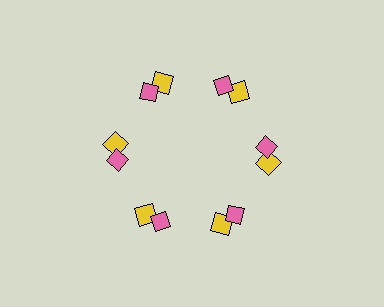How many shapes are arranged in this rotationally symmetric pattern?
There are 12 shapes, arranged in 6 groups of 2.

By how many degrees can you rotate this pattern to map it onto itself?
The pattern maps onto itself every 60 degrees of rotation.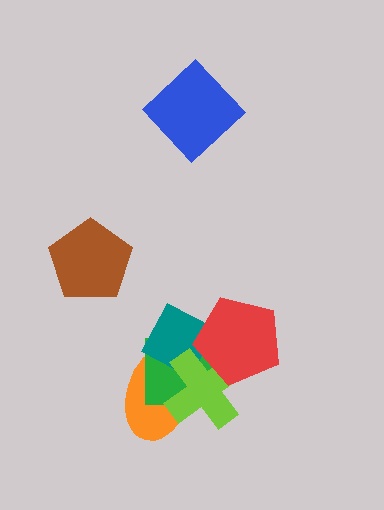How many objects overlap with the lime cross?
4 objects overlap with the lime cross.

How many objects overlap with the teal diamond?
4 objects overlap with the teal diamond.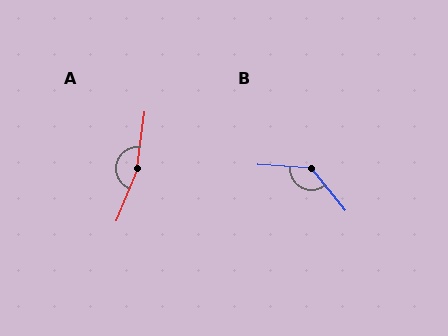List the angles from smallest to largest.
B (133°), A (165°).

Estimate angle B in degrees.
Approximately 133 degrees.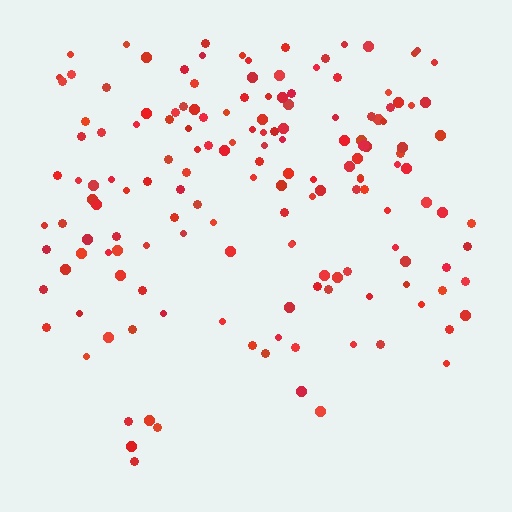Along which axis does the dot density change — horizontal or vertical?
Vertical.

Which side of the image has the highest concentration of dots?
The top.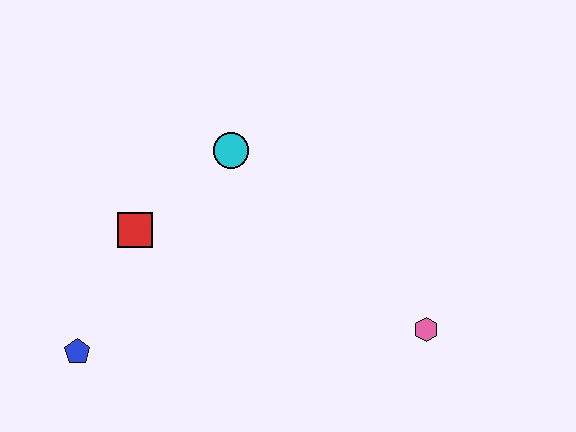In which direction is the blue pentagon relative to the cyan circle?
The blue pentagon is below the cyan circle.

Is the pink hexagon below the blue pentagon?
No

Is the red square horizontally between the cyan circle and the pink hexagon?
No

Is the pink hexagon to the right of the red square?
Yes